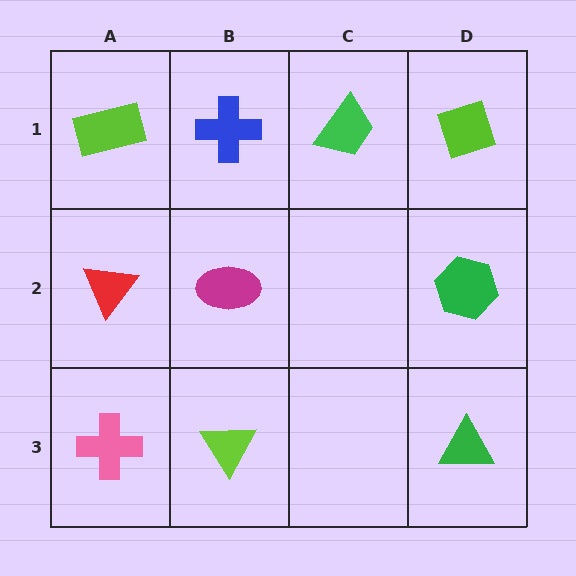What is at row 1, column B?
A blue cross.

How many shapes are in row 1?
4 shapes.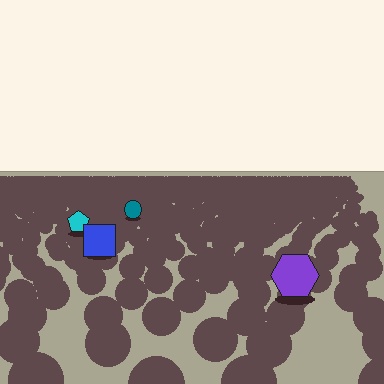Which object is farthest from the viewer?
The teal circle is farthest from the viewer. It appears smaller and the ground texture around it is denser.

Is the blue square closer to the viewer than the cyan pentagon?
Yes. The blue square is closer — you can tell from the texture gradient: the ground texture is coarser near it.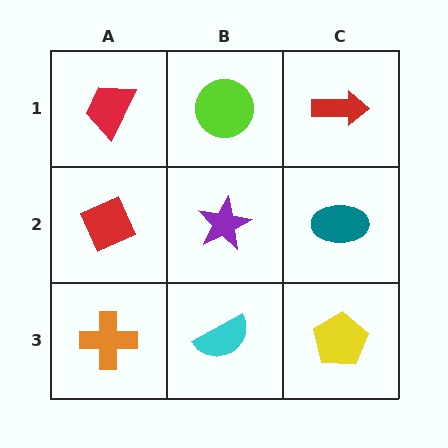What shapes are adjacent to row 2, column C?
A red arrow (row 1, column C), a yellow pentagon (row 3, column C), a purple star (row 2, column B).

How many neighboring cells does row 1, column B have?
3.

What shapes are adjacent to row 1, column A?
A red diamond (row 2, column A), a lime circle (row 1, column B).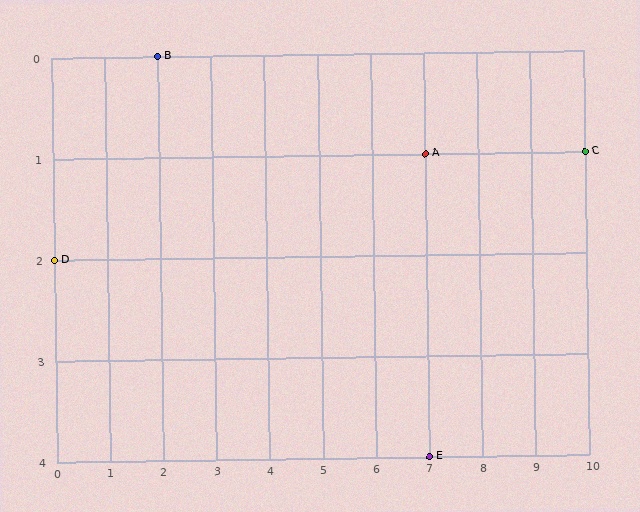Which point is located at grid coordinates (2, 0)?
Point B is at (2, 0).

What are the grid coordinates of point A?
Point A is at grid coordinates (7, 1).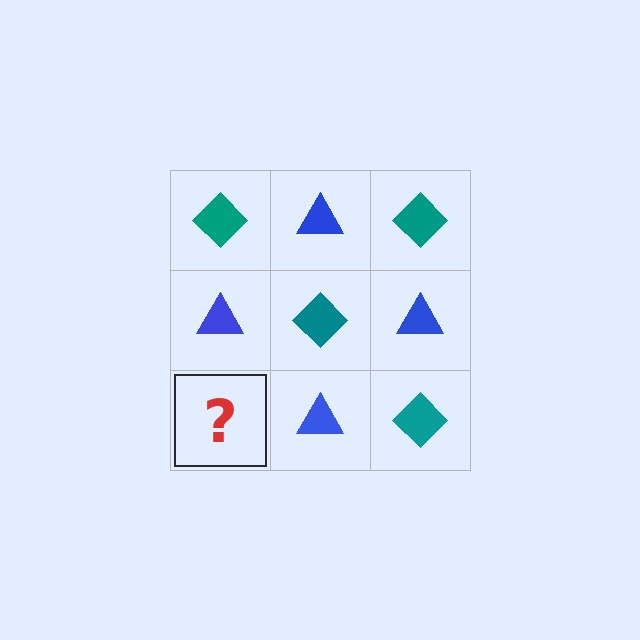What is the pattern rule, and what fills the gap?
The rule is that it alternates teal diamond and blue triangle in a checkerboard pattern. The gap should be filled with a teal diamond.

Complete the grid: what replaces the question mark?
The question mark should be replaced with a teal diamond.